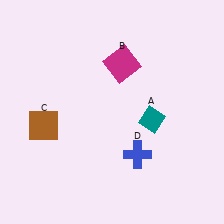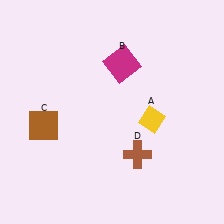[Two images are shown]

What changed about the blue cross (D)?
In Image 1, D is blue. In Image 2, it changed to brown.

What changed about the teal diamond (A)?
In Image 1, A is teal. In Image 2, it changed to yellow.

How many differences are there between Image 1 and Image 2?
There are 2 differences between the two images.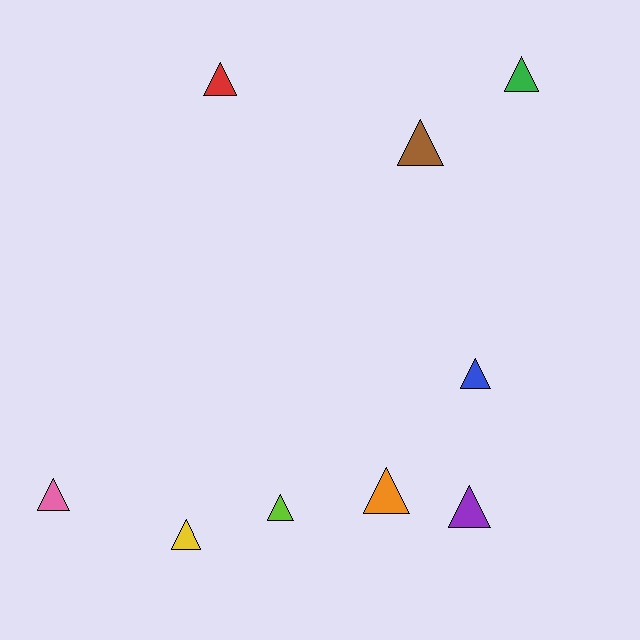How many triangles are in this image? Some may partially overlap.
There are 9 triangles.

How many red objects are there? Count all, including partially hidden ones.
There is 1 red object.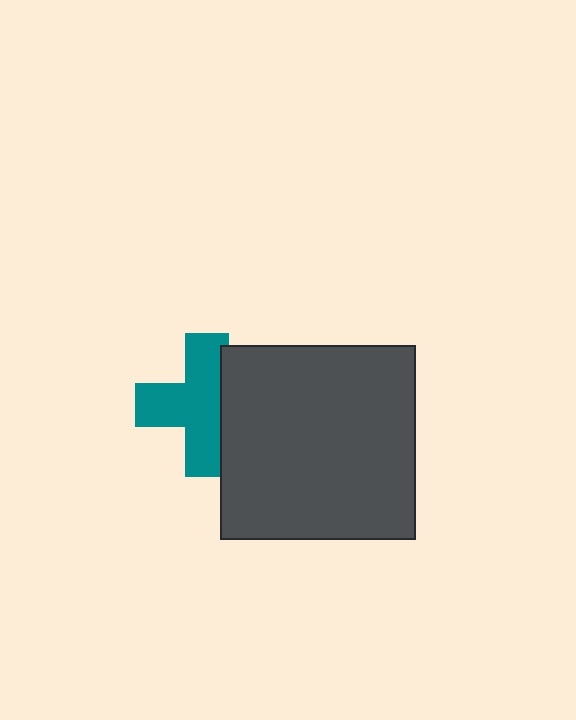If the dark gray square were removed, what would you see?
You would see the complete teal cross.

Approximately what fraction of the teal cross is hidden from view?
Roughly 33% of the teal cross is hidden behind the dark gray square.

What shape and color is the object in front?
The object in front is a dark gray square.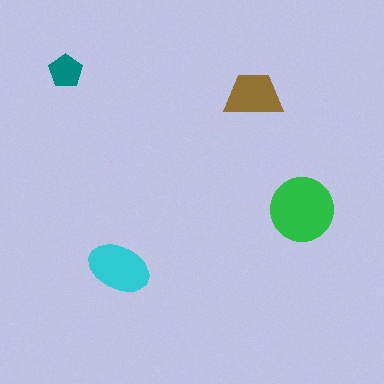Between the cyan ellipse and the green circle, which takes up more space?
The green circle.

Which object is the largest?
The green circle.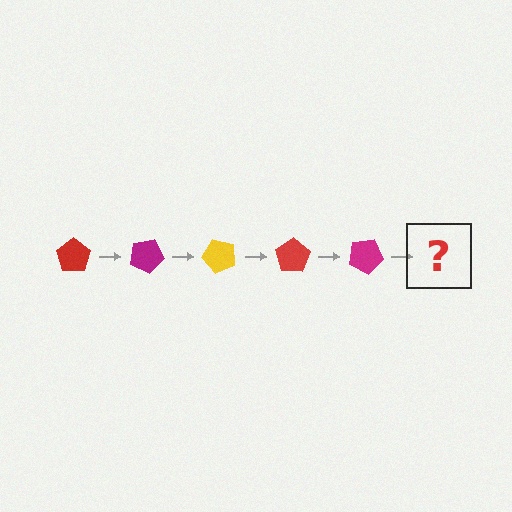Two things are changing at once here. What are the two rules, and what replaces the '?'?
The two rules are that it rotates 25 degrees each step and the color cycles through red, magenta, and yellow. The '?' should be a yellow pentagon, rotated 125 degrees from the start.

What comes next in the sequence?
The next element should be a yellow pentagon, rotated 125 degrees from the start.